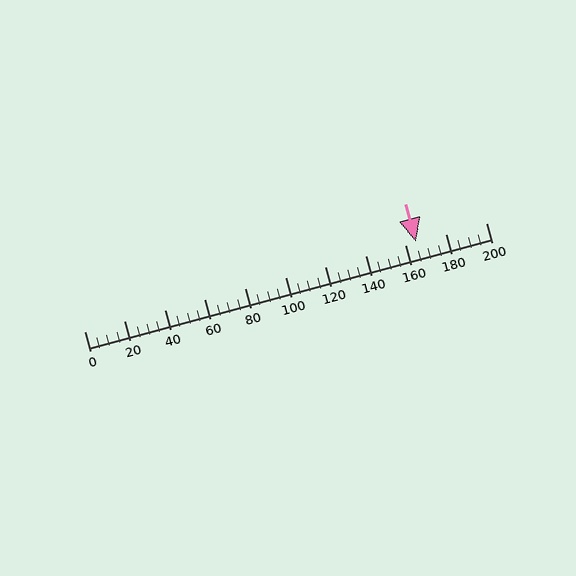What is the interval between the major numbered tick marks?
The major tick marks are spaced 20 units apart.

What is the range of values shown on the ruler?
The ruler shows values from 0 to 200.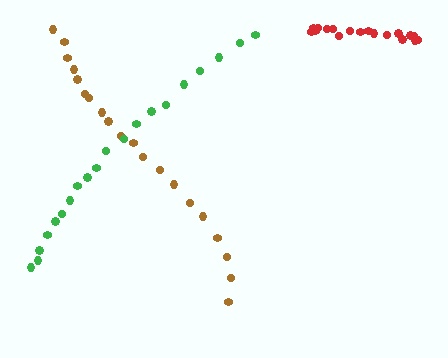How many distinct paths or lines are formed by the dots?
There are 3 distinct paths.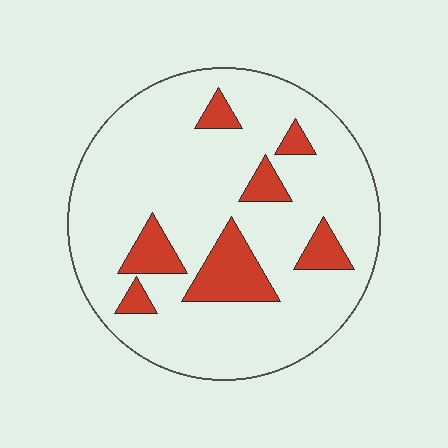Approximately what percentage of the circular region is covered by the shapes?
Approximately 15%.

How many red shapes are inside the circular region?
7.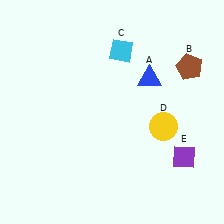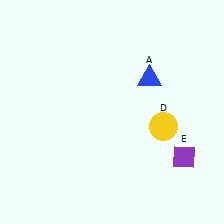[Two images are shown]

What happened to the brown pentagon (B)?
The brown pentagon (B) was removed in Image 2. It was in the top-right area of Image 1.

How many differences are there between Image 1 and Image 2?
There are 2 differences between the two images.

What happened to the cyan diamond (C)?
The cyan diamond (C) was removed in Image 2. It was in the top-right area of Image 1.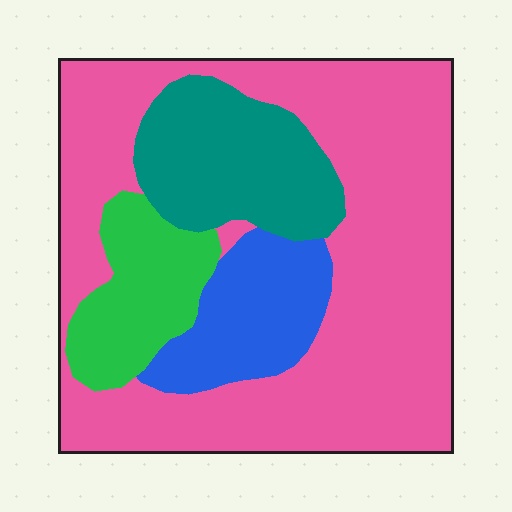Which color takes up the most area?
Pink, at roughly 60%.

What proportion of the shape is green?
Green takes up about one eighth (1/8) of the shape.